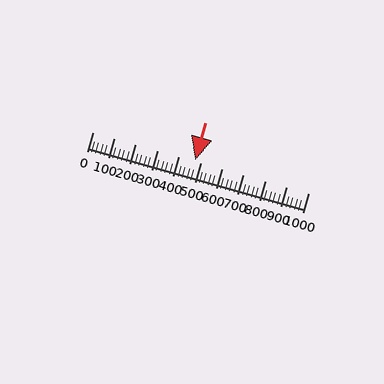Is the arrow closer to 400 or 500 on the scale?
The arrow is closer to 500.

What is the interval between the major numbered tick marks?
The major tick marks are spaced 100 units apart.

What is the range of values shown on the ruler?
The ruler shows values from 0 to 1000.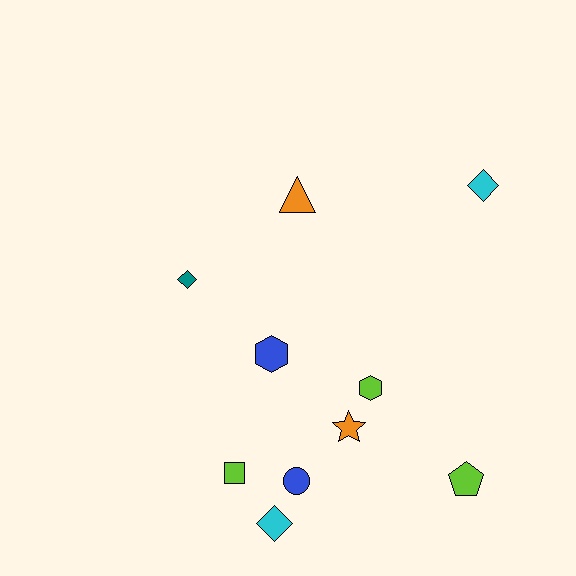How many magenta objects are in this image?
There are no magenta objects.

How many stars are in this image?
There is 1 star.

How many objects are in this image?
There are 10 objects.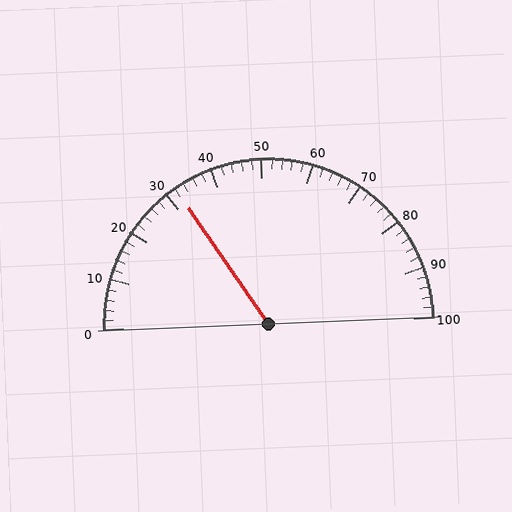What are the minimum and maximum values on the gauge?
The gauge ranges from 0 to 100.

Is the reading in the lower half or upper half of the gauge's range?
The reading is in the lower half of the range (0 to 100).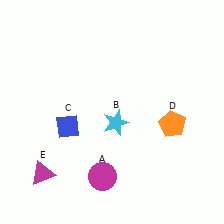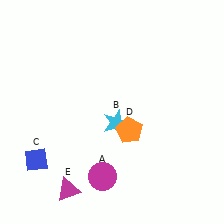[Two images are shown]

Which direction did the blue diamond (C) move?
The blue diamond (C) moved down.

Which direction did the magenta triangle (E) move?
The magenta triangle (E) moved right.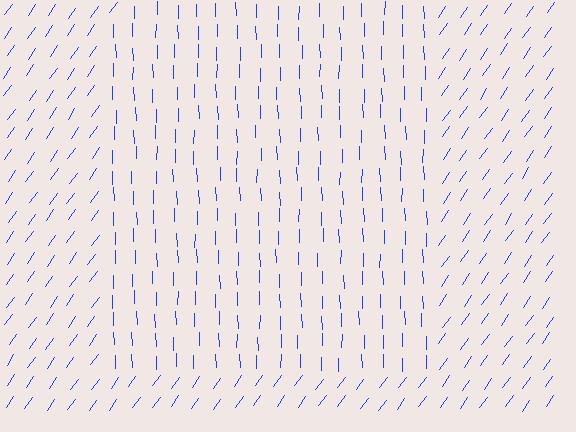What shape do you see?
I see a rectangle.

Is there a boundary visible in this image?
Yes, there is a texture boundary formed by a change in line orientation.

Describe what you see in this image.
The image is filled with small blue line segments. A rectangle region in the image has lines oriented differently from the surrounding lines, creating a visible texture boundary.